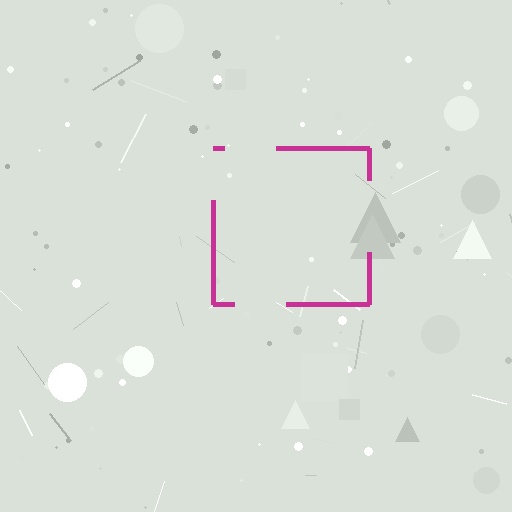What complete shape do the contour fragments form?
The contour fragments form a square.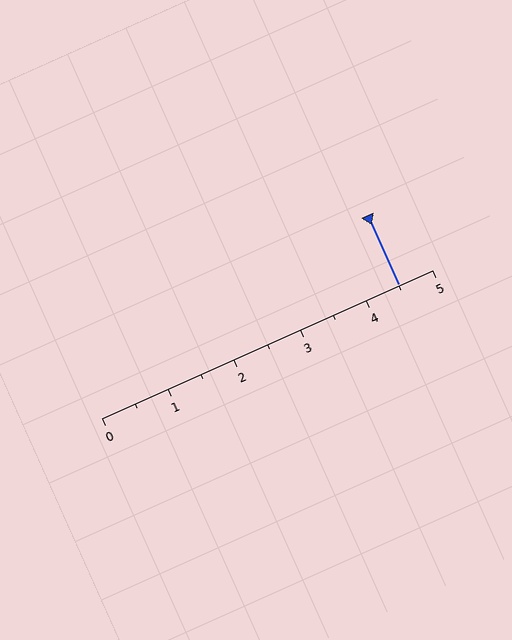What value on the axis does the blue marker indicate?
The marker indicates approximately 4.5.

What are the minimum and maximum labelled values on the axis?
The axis runs from 0 to 5.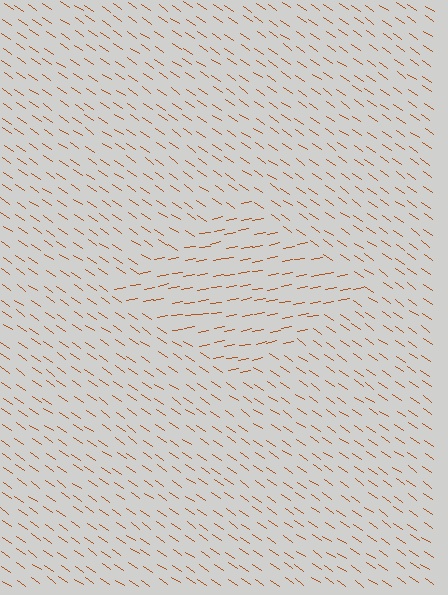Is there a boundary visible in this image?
Yes, there is a texture boundary formed by a change in line orientation.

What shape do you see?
I see a diamond.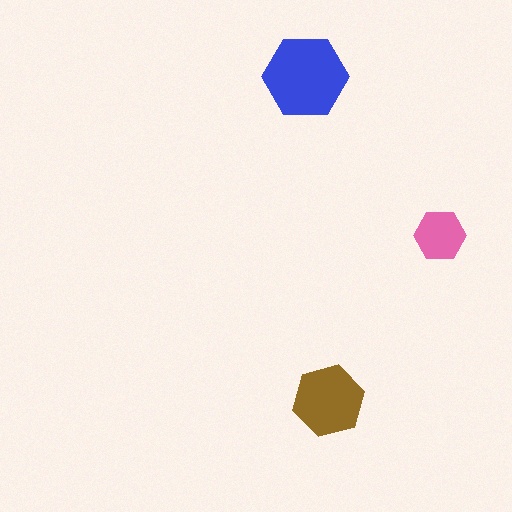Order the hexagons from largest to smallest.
the blue one, the brown one, the pink one.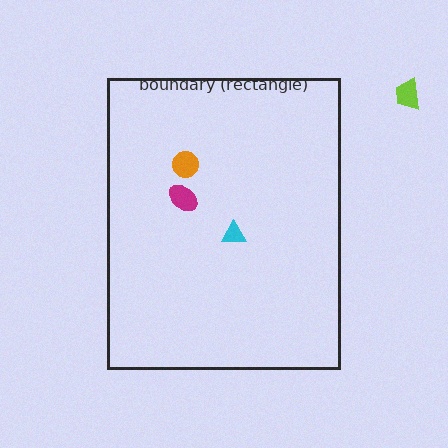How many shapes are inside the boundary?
3 inside, 1 outside.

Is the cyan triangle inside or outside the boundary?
Inside.